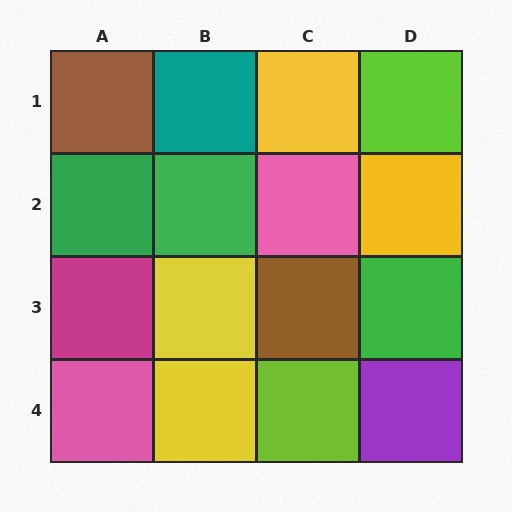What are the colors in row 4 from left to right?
Pink, yellow, lime, purple.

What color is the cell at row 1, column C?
Yellow.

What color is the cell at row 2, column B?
Green.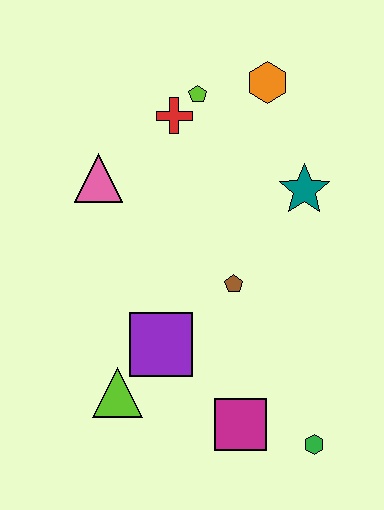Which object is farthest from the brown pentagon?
The orange hexagon is farthest from the brown pentagon.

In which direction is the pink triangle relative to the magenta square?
The pink triangle is above the magenta square.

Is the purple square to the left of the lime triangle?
No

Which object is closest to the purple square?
The lime triangle is closest to the purple square.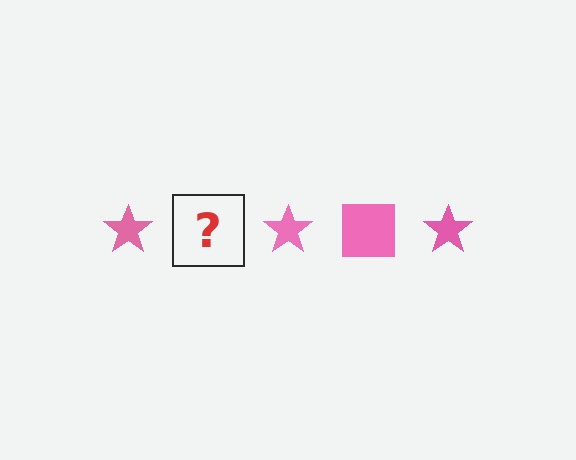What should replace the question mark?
The question mark should be replaced with a pink square.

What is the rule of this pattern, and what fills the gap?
The rule is that the pattern cycles through star, square shapes in pink. The gap should be filled with a pink square.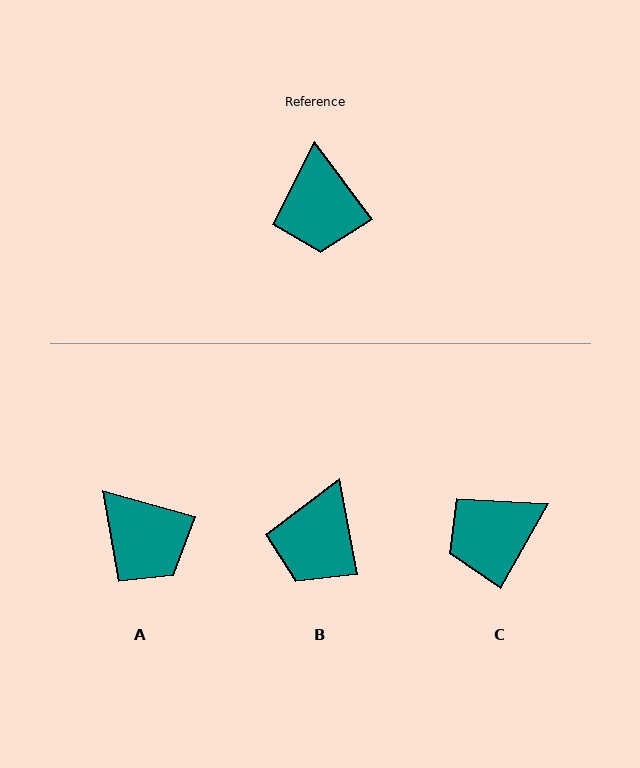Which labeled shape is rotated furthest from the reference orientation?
C, about 67 degrees away.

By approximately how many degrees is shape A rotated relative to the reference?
Approximately 37 degrees counter-clockwise.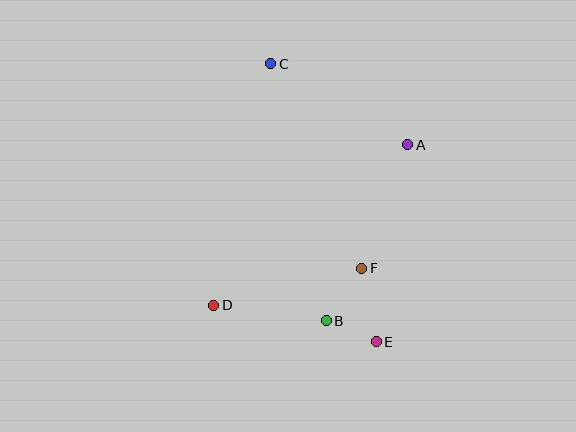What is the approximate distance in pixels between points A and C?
The distance between A and C is approximately 159 pixels.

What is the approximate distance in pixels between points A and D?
The distance between A and D is approximately 252 pixels.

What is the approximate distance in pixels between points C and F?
The distance between C and F is approximately 224 pixels.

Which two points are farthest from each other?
Points C and E are farthest from each other.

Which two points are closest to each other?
Points B and E are closest to each other.